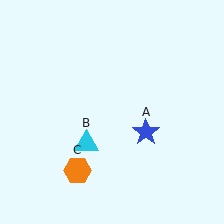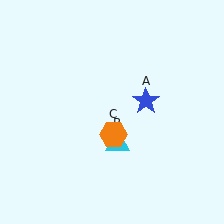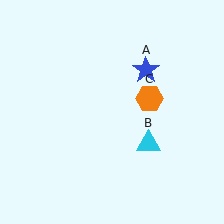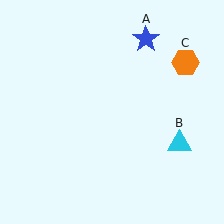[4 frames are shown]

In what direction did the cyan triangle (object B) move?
The cyan triangle (object B) moved right.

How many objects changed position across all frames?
3 objects changed position: blue star (object A), cyan triangle (object B), orange hexagon (object C).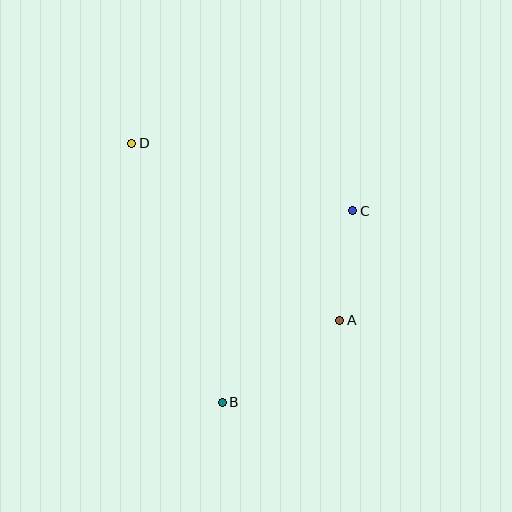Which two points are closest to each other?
Points A and C are closest to each other.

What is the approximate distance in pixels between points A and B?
The distance between A and B is approximately 143 pixels.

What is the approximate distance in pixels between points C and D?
The distance between C and D is approximately 231 pixels.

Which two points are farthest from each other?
Points B and D are farthest from each other.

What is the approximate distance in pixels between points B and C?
The distance between B and C is approximately 231 pixels.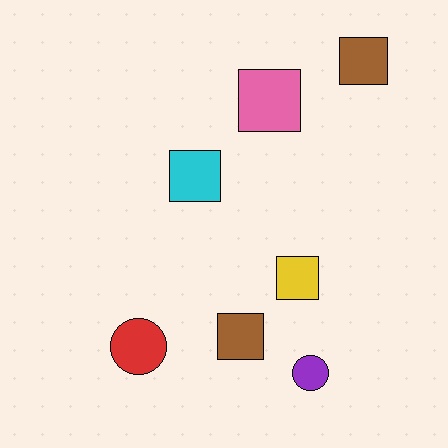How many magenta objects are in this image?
There are no magenta objects.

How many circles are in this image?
There are 2 circles.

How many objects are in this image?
There are 7 objects.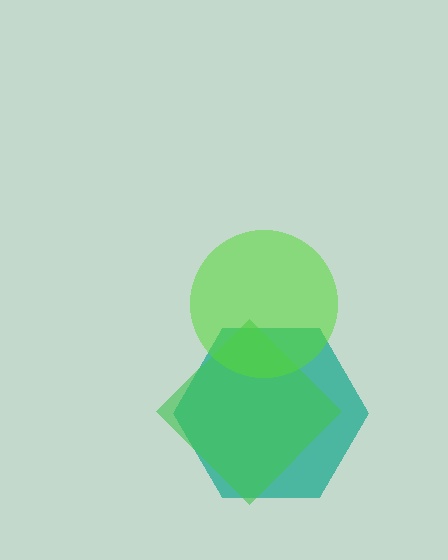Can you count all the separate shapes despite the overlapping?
Yes, there are 3 separate shapes.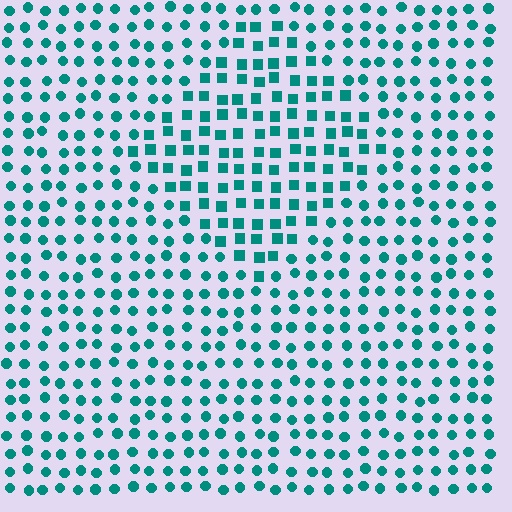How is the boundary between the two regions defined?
The boundary is defined by a change in element shape: squares inside vs. circles outside. All elements share the same color and spacing.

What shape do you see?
I see a diamond.